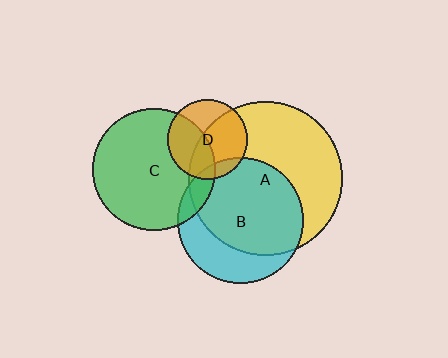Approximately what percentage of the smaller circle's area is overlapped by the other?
Approximately 10%.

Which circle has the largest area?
Circle A (yellow).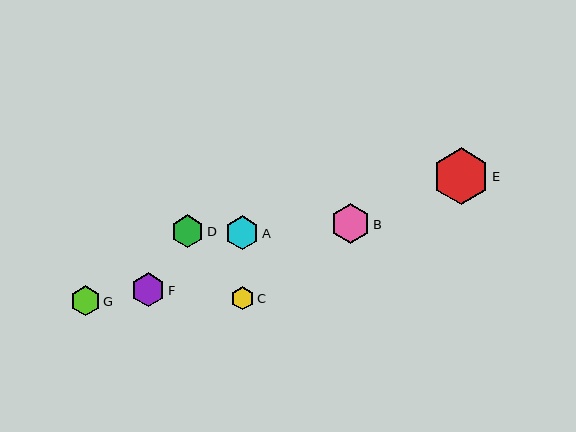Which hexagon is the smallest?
Hexagon C is the smallest with a size of approximately 23 pixels.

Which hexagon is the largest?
Hexagon E is the largest with a size of approximately 56 pixels.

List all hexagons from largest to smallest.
From largest to smallest: E, B, A, F, D, G, C.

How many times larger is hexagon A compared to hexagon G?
Hexagon A is approximately 1.1 times the size of hexagon G.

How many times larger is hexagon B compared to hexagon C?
Hexagon B is approximately 1.7 times the size of hexagon C.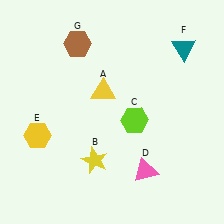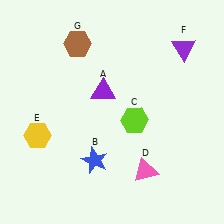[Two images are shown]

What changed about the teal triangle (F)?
In Image 1, F is teal. In Image 2, it changed to purple.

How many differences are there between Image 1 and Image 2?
There are 3 differences between the two images.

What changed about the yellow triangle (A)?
In Image 1, A is yellow. In Image 2, it changed to purple.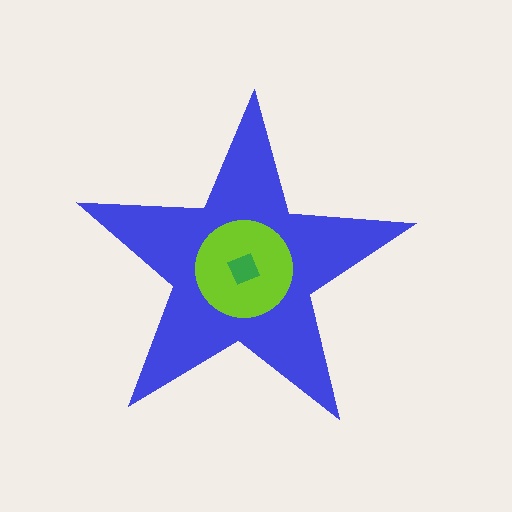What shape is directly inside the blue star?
The lime circle.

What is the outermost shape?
The blue star.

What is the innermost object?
The green square.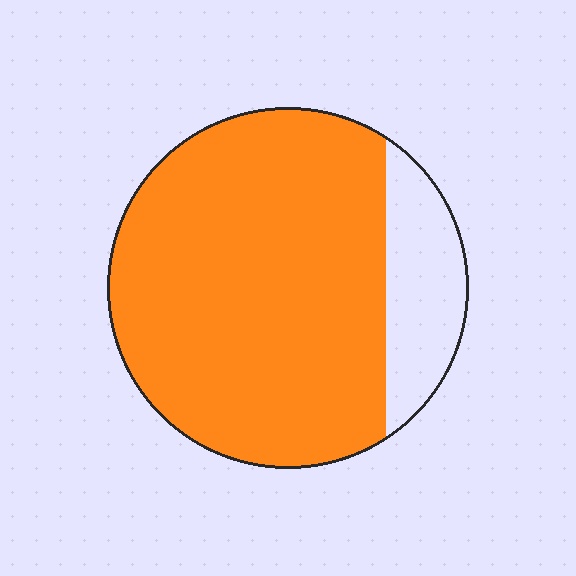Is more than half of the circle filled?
Yes.